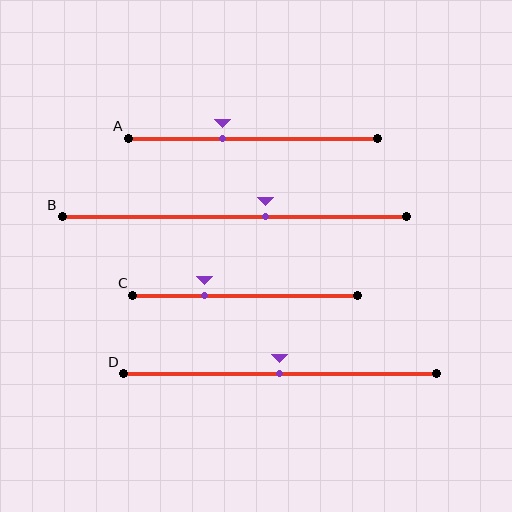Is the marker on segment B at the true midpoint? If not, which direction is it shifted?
No, the marker on segment B is shifted to the right by about 9% of the segment length.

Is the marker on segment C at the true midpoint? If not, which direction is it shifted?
No, the marker on segment C is shifted to the left by about 18% of the segment length.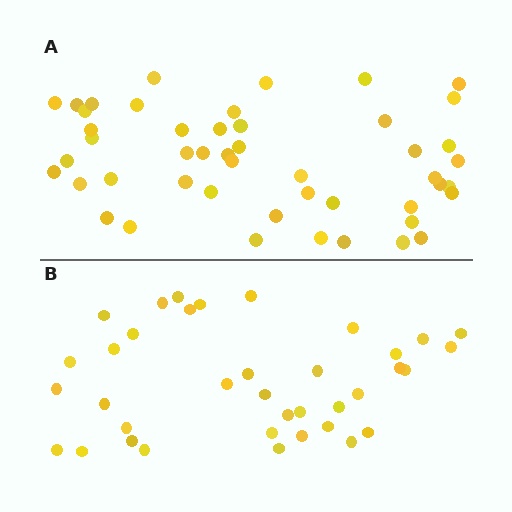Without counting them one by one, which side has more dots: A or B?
Region A (the top region) has more dots.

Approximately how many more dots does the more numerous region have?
Region A has roughly 12 or so more dots than region B.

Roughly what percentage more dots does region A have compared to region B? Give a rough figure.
About 30% more.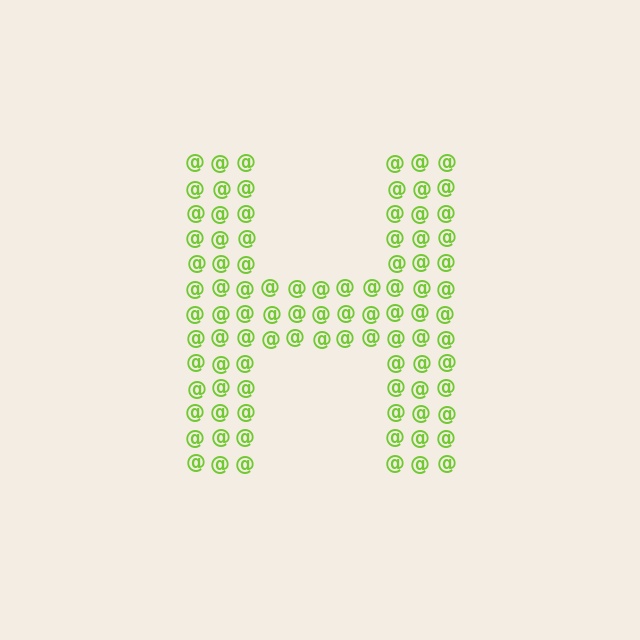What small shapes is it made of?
It is made of small at signs.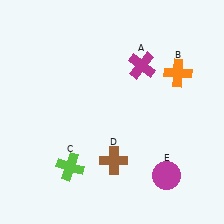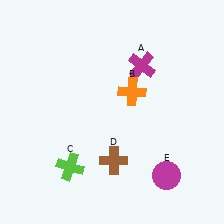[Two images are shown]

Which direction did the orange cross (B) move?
The orange cross (B) moved left.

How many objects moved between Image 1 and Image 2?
1 object moved between the two images.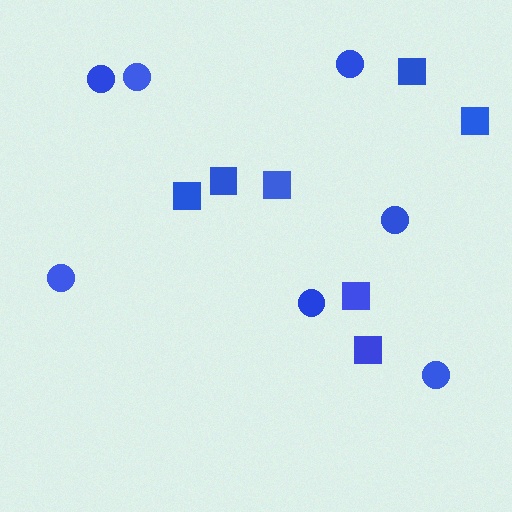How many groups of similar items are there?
There are 2 groups: one group of squares (7) and one group of circles (7).